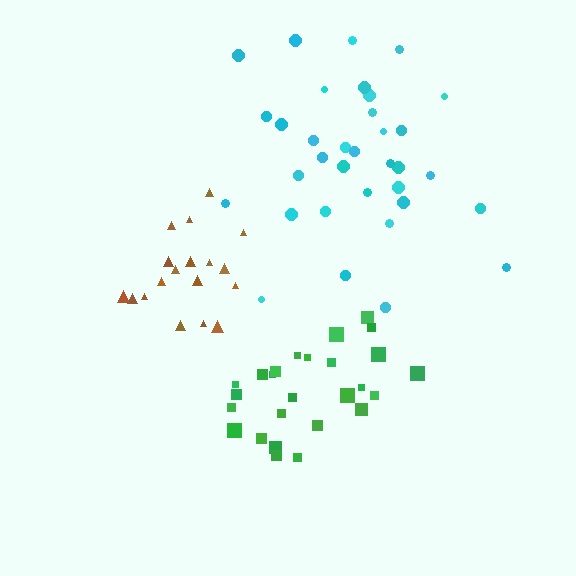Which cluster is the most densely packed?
Brown.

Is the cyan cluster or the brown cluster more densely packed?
Brown.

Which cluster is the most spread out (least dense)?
Cyan.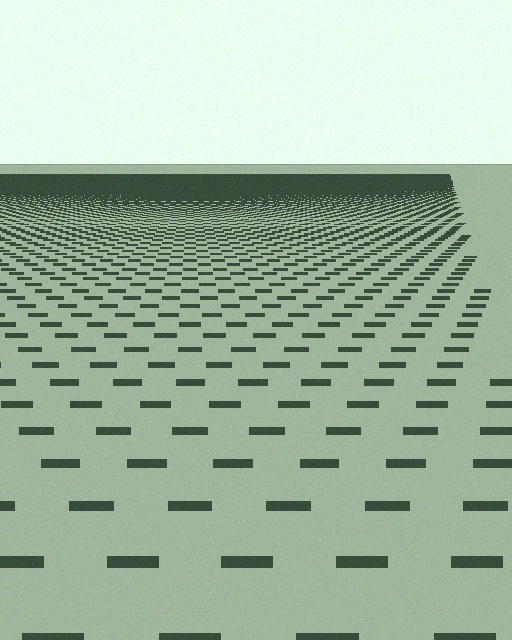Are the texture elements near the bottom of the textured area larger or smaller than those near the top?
Larger. Near the bottom, elements are closer to the viewer and appear at a bigger on-screen size.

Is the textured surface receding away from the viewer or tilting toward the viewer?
The surface is receding away from the viewer. Texture elements get smaller and denser toward the top.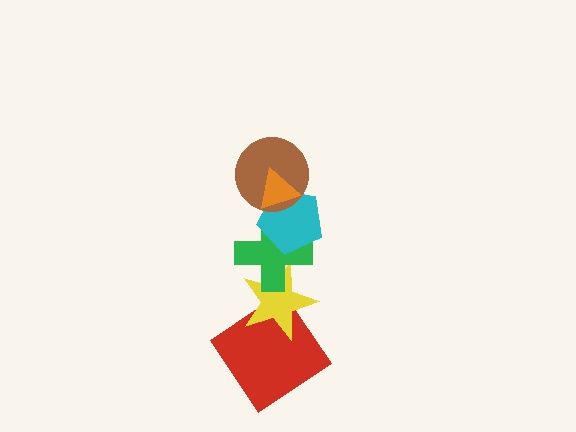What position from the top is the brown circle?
The brown circle is 2nd from the top.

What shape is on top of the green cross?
The cyan pentagon is on top of the green cross.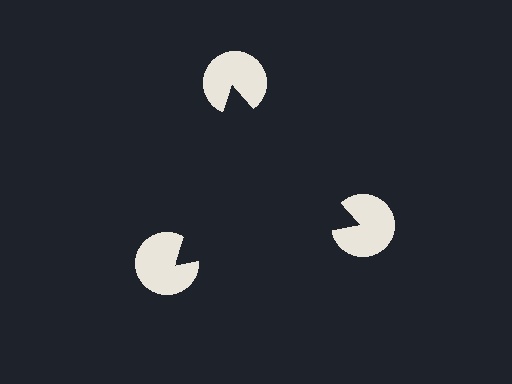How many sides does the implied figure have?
3 sides.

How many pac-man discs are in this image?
There are 3 — one at each vertex of the illusory triangle.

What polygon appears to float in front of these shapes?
An illusory triangle — its edges are inferred from the aligned wedge cuts in the pac-man discs, not physically drawn.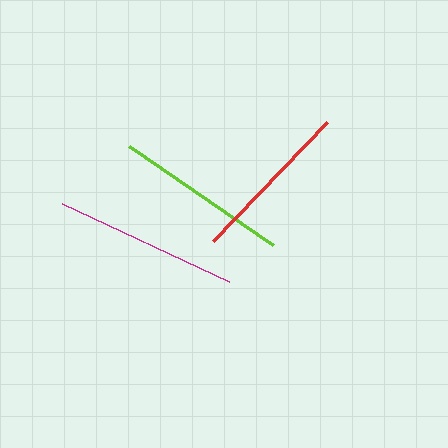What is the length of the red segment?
The red segment is approximately 164 pixels long.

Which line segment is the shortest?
The red line is the shortest at approximately 164 pixels.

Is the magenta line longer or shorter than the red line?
The magenta line is longer than the red line.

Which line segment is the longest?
The magenta line is the longest at approximately 184 pixels.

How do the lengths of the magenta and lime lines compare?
The magenta and lime lines are approximately the same length.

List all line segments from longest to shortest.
From longest to shortest: magenta, lime, red.